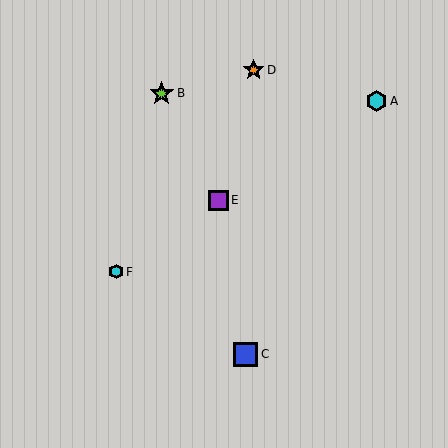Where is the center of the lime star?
The center of the lime star is at (162, 93).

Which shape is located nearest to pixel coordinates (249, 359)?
The blue square (labeled C) at (246, 354) is nearest to that location.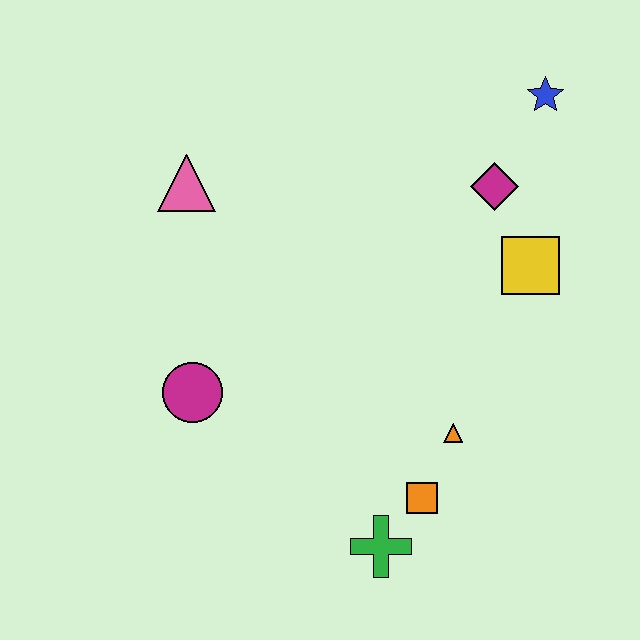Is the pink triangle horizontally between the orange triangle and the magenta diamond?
No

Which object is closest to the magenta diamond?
The yellow square is closest to the magenta diamond.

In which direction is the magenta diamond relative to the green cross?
The magenta diamond is above the green cross.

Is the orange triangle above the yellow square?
No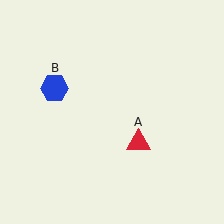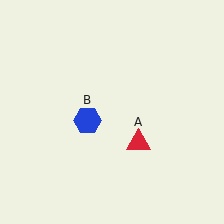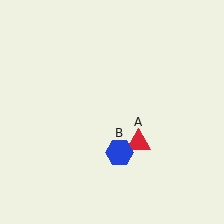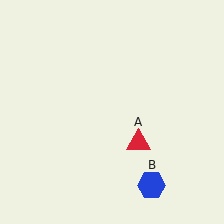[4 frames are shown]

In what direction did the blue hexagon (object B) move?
The blue hexagon (object B) moved down and to the right.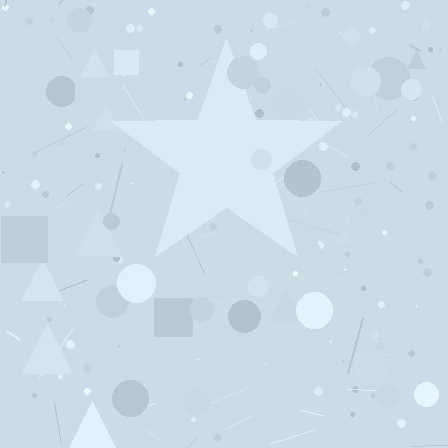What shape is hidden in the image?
A star is hidden in the image.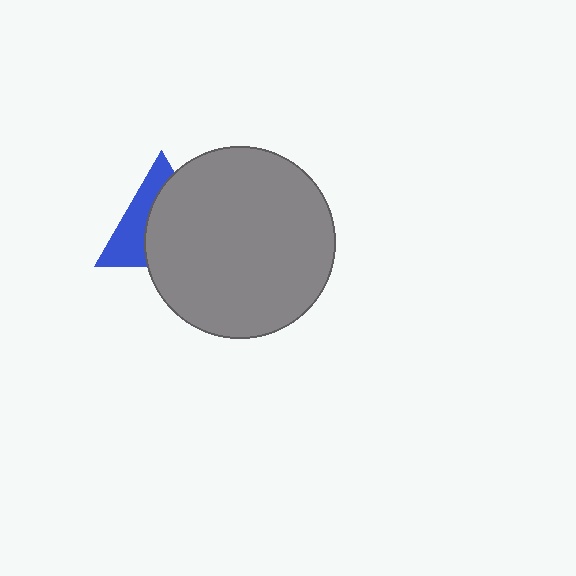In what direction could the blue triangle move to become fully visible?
The blue triangle could move left. That would shift it out from behind the gray circle entirely.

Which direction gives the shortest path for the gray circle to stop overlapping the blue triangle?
Moving right gives the shortest separation.